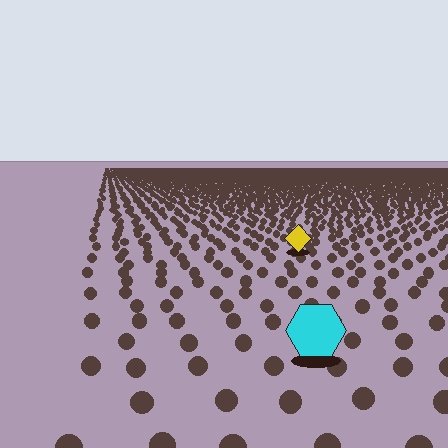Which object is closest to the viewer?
The cyan hexagon is closest. The texture marks near it are larger and more spread out.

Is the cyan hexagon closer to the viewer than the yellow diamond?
Yes. The cyan hexagon is closer — you can tell from the texture gradient: the ground texture is coarser near it.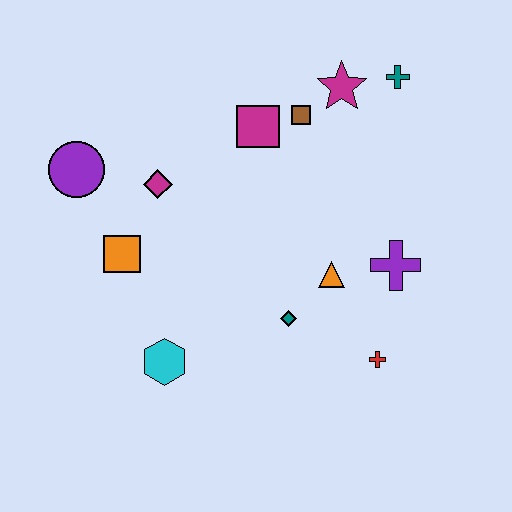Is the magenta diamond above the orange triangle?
Yes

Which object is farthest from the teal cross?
The cyan hexagon is farthest from the teal cross.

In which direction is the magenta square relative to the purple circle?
The magenta square is to the right of the purple circle.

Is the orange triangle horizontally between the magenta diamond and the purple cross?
Yes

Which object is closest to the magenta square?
The brown square is closest to the magenta square.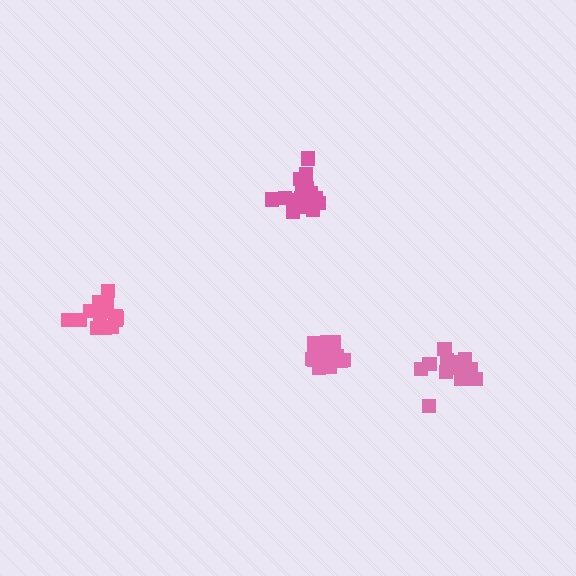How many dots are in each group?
Group 1: 17 dots, Group 2: 17 dots, Group 3: 14 dots, Group 4: 15 dots (63 total).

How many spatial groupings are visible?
There are 4 spatial groupings.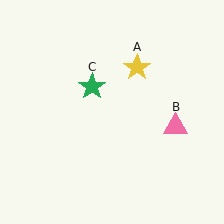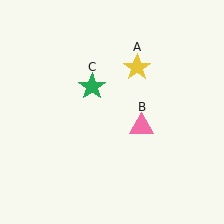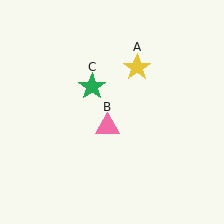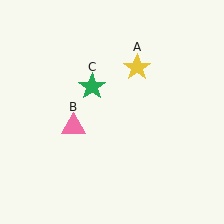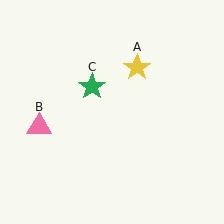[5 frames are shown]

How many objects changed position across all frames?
1 object changed position: pink triangle (object B).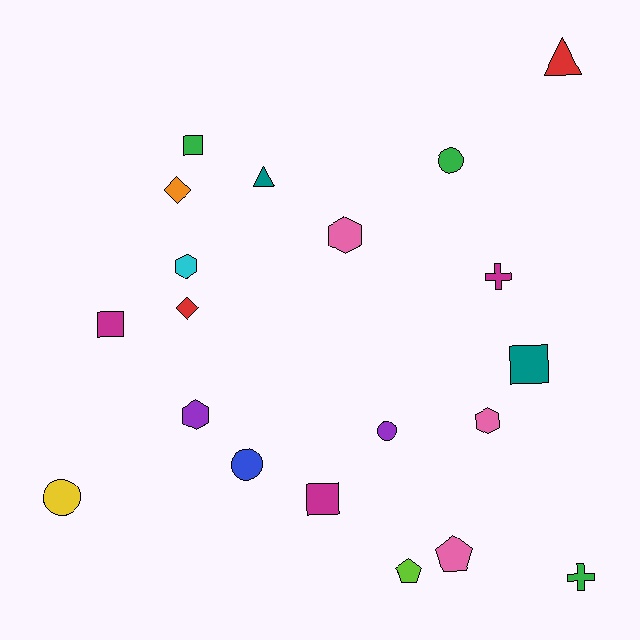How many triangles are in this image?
There are 2 triangles.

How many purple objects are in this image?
There are 2 purple objects.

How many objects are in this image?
There are 20 objects.